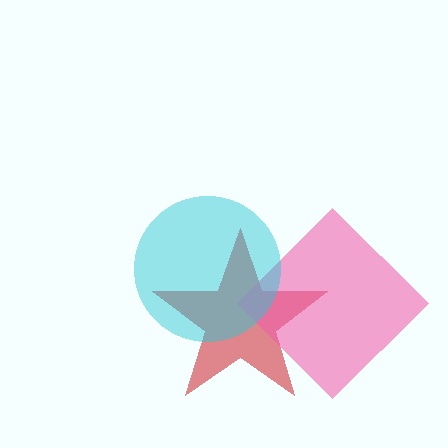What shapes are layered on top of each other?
The layered shapes are: a red star, a pink diamond, a cyan circle.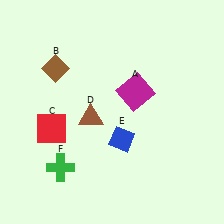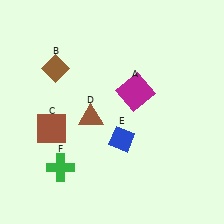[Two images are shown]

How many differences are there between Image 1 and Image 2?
There is 1 difference between the two images.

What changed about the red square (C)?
In Image 1, C is red. In Image 2, it changed to brown.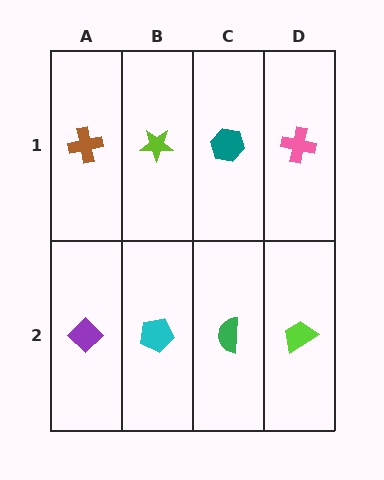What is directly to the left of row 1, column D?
A teal hexagon.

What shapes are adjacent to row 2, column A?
A brown cross (row 1, column A), a cyan pentagon (row 2, column B).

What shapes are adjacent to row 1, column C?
A green semicircle (row 2, column C), a lime star (row 1, column B), a pink cross (row 1, column D).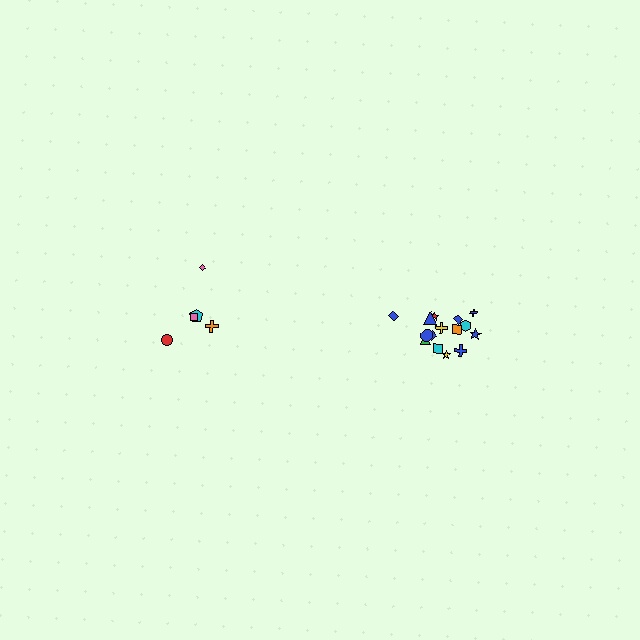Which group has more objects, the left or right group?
The right group.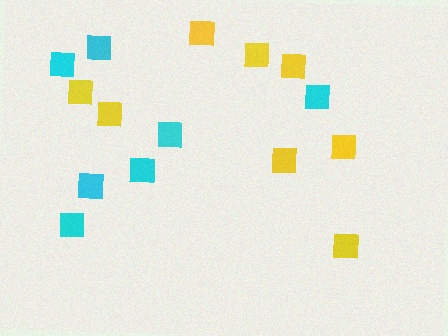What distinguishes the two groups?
There are 2 groups: one group of cyan squares (7) and one group of yellow squares (8).